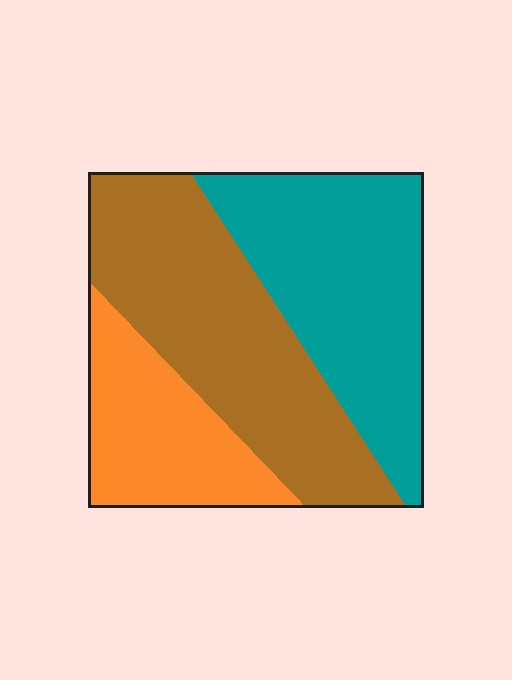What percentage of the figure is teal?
Teal covers roughly 35% of the figure.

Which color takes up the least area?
Orange, at roughly 20%.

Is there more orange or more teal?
Teal.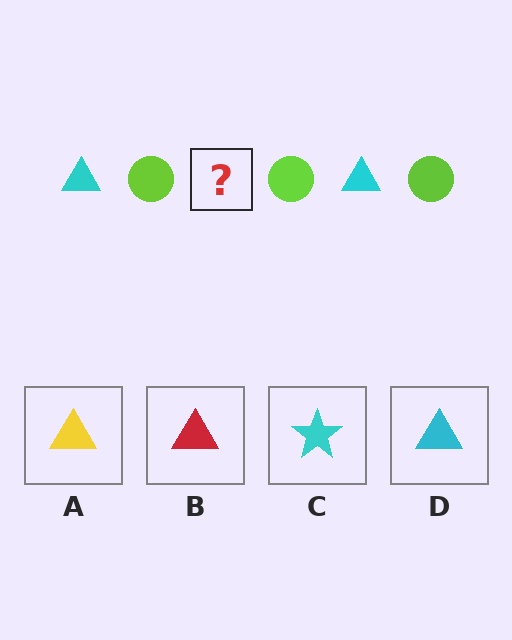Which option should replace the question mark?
Option D.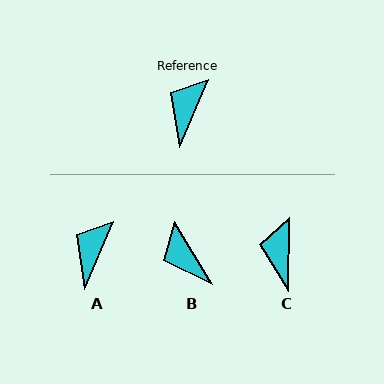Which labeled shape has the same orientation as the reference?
A.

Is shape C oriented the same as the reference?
No, it is off by about 23 degrees.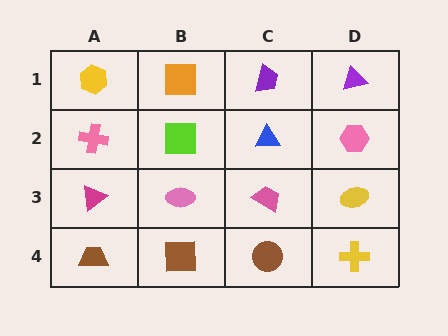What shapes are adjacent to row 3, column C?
A blue triangle (row 2, column C), a brown circle (row 4, column C), a pink ellipse (row 3, column B), a yellow ellipse (row 3, column D).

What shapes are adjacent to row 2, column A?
A yellow hexagon (row 1, column A), a magenta triangle (row 3, column A), a lime square (row 2, column B).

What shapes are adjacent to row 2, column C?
A purple trapezoid (row 1, column C), a pink trapezoid (row 3, column C), a lime square (row 2, column B), a pink hexagon (row 2, column D).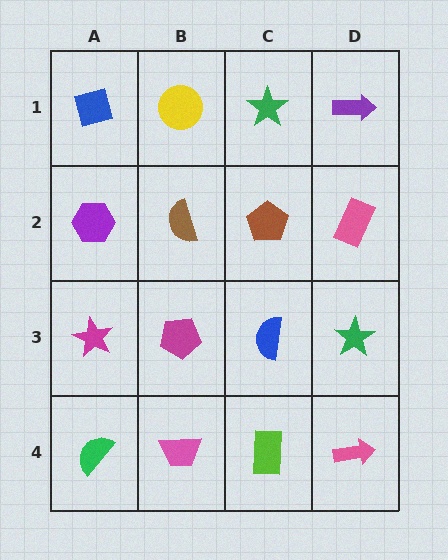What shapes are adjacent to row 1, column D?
A pink rectangle (row 2, column D), a green star (row 1, column C).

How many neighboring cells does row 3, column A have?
3.